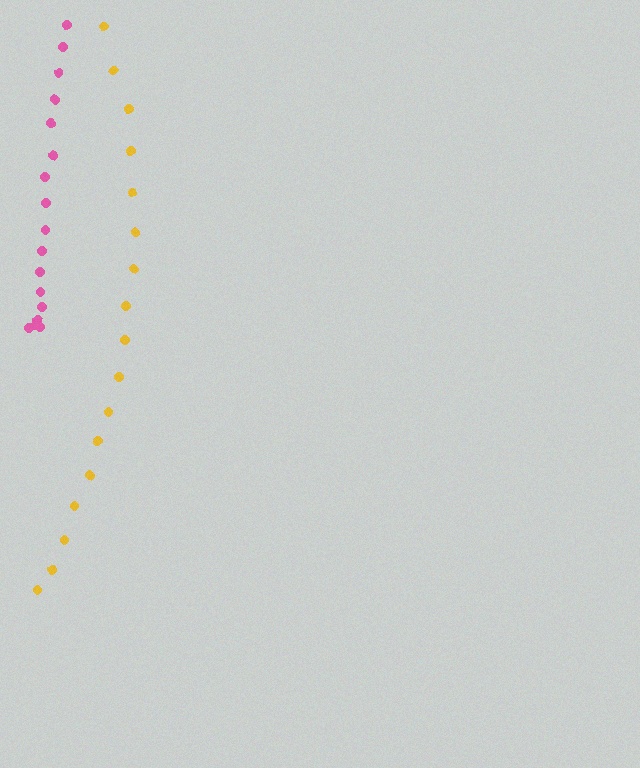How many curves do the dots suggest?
There are 2 distinct paths.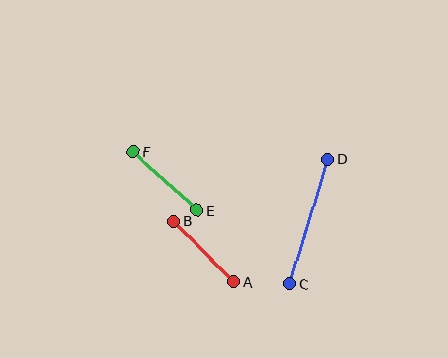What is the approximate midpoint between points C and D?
The midpoint is at approximately (309, 221) pixels.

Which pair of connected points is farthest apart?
Points C and D are farthest apart.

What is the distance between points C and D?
The distance is approximately 130 pixels.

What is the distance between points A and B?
The distance is approximately 85 pixels.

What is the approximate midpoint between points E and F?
The midpoint is at approximately (165, 181) pixels.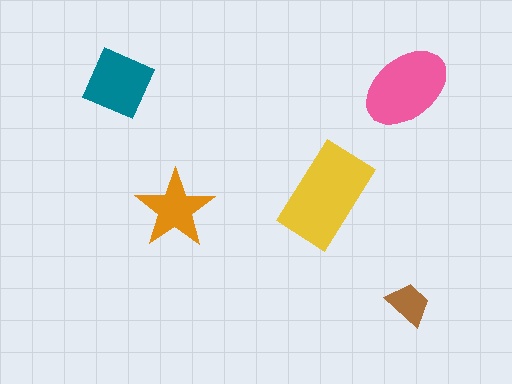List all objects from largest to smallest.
The yellow rectangle, the pink ellipse, the teal diamond, the orange star, the brown trapezoid.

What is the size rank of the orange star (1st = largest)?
4th.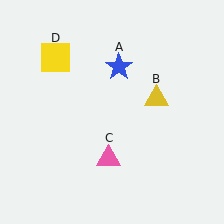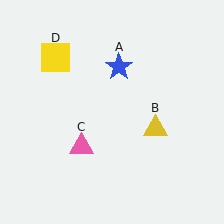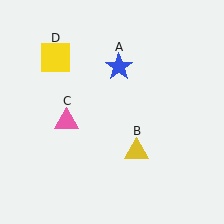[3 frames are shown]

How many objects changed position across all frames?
2 objects changed position: yellow triangle (object B), pink triangle (object C).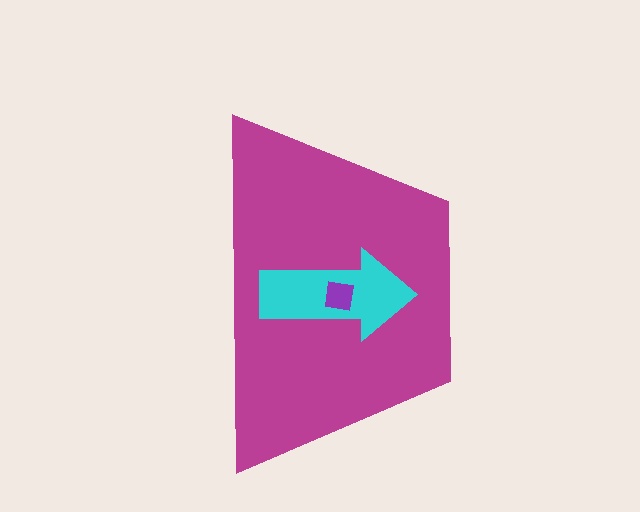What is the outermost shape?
The magenta trapezoid.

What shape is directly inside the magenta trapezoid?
The cyan arrow.